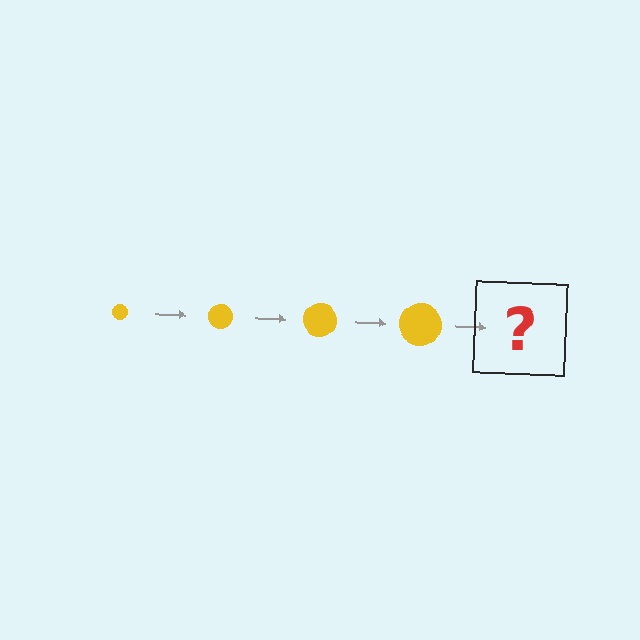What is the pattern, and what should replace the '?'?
The pattern is that the circle gets progressively larger each step. The '?' should be a yellow circle, larger than the previous one.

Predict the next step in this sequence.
The next step is a yellow circle, larger than the previous one.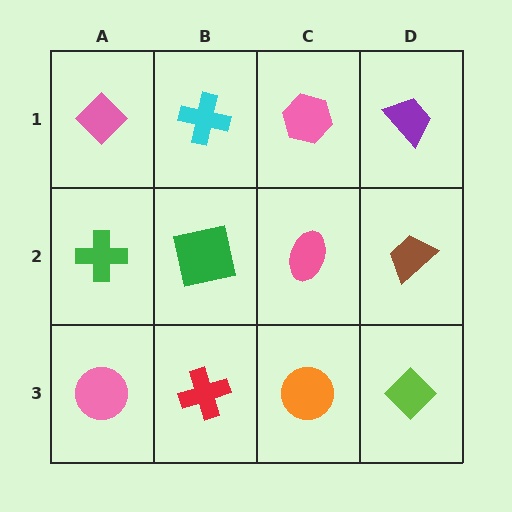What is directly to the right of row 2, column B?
A pink ellipse.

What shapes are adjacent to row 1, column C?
A pink ellipse (row 2, column C), a cyan cross (row 1, column B), a purple trapezoid (row 1, column D).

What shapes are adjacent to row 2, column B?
A cyan cross (row 1, column B), a red cross (row 3, column B), a green cross (row 2, column A), a pink ellipse (row 2, column C).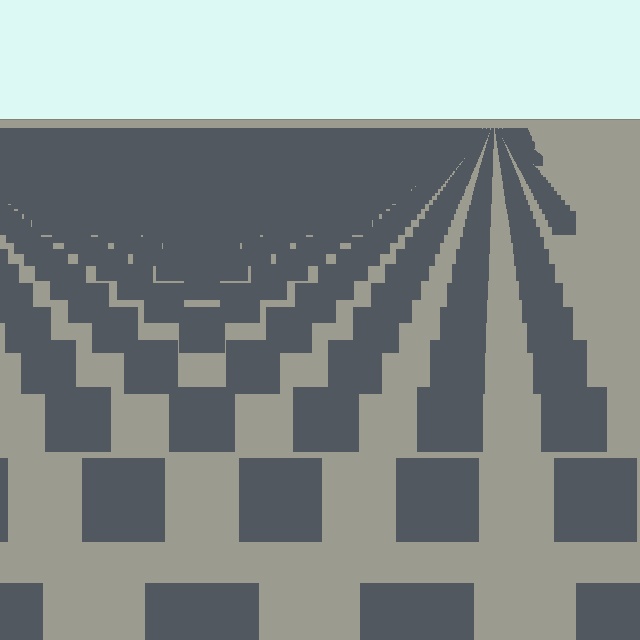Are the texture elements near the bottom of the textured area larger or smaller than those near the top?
Larger. Near the bottom, elements are closer to the viewer and appear at a bigger on-screen size.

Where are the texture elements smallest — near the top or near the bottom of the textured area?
Near the top.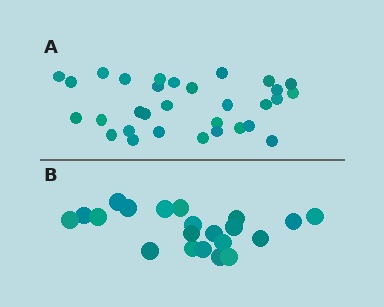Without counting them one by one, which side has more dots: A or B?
Region A (the top region) has more dots.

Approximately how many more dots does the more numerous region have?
Region A has roughly 10 or so more dots than region B.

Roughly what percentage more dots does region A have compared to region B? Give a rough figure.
About 50% more.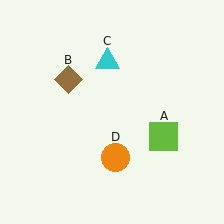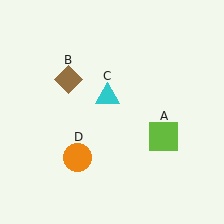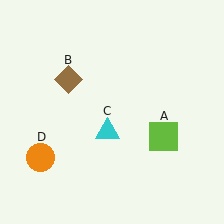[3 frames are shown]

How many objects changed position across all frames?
2 objects changed position: cyan triangle (object C), orange circle (object D).